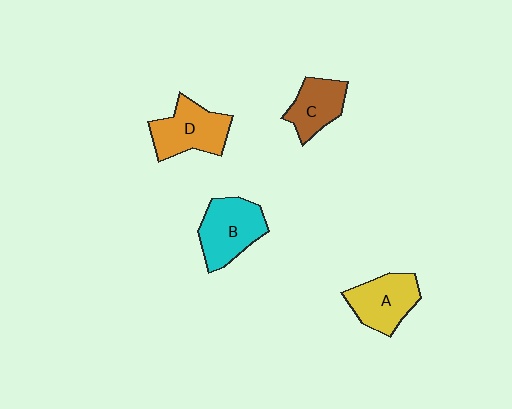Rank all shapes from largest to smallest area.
From largest to smallest: B (cyan), D (orange), A (yellow), C (brown).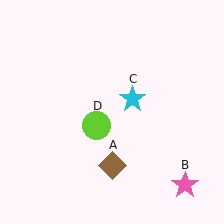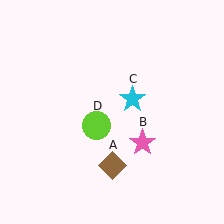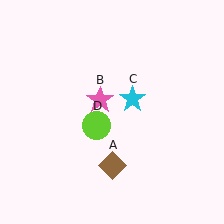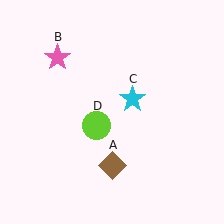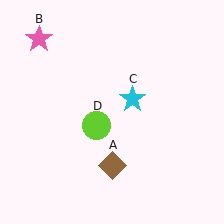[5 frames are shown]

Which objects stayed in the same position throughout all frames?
Brown diamond (object A) and cyan star (object C) and lime circle (object D) remained stationary.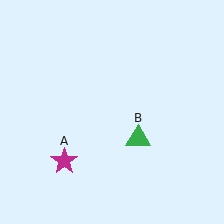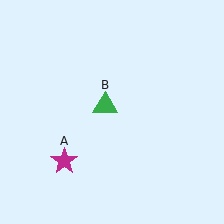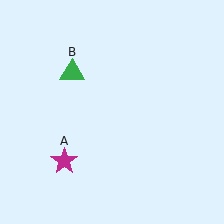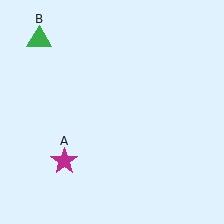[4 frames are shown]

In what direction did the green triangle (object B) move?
The green triangle (object B) moved up and to the left.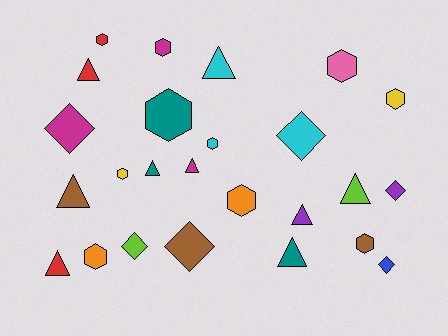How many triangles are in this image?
There are 9 triangles.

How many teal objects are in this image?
There are 3 teal objects.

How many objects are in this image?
There are 25 objects.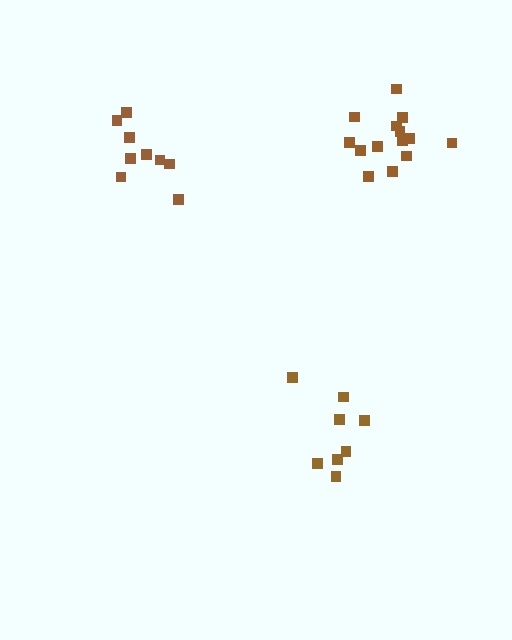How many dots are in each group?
Group 1: 8 dots, Group 2: 9 dots, Group 3: 14 dots (31 total).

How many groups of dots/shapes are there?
There are 3 groups.